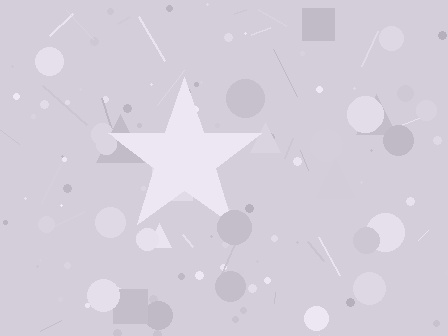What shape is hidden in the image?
A star is hidden in the image.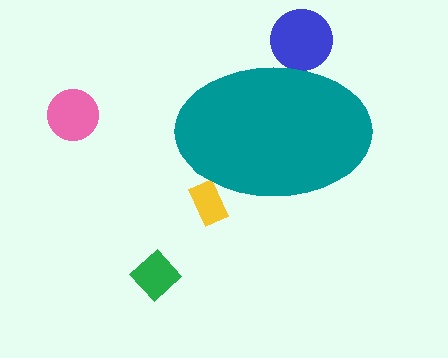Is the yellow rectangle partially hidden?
Yes, the yellow rectangle is partially hidden behind the teal ellipse.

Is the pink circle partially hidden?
No, the pink circle is fully visible.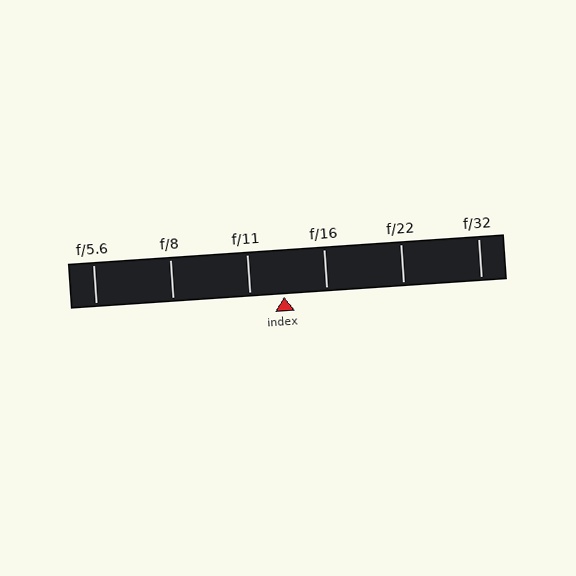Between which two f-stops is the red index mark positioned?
The index mark is between f/11 and f/16.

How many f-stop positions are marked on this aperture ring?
There are 6 f-stop positions marked.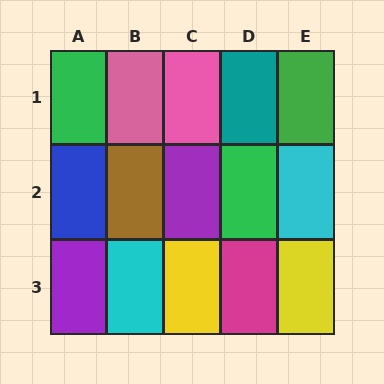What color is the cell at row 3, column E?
Yellow.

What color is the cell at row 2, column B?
Brown.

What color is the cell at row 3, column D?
Magenta.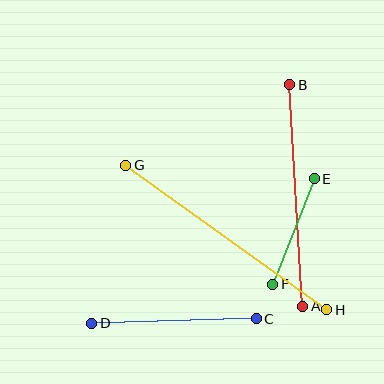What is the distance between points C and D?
The distance is approximately 165 pixels.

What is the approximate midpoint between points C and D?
The midpoint is at approximately (174, 321) pixels.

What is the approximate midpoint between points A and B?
The midpoint is at approximately (296, 196) pixels.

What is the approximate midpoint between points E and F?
The midpoint is at approximately (294, 231) pixels.